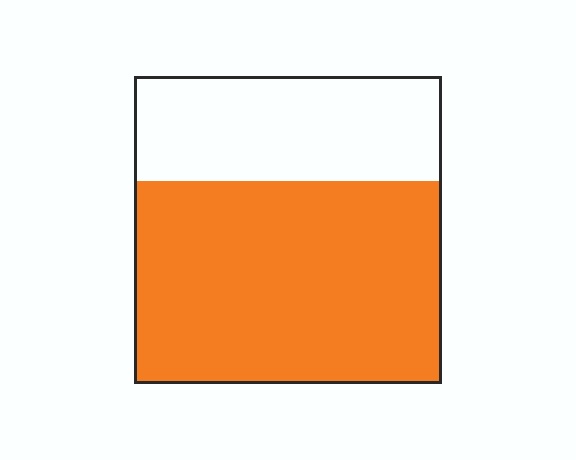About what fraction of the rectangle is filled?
About two thirds (2/3).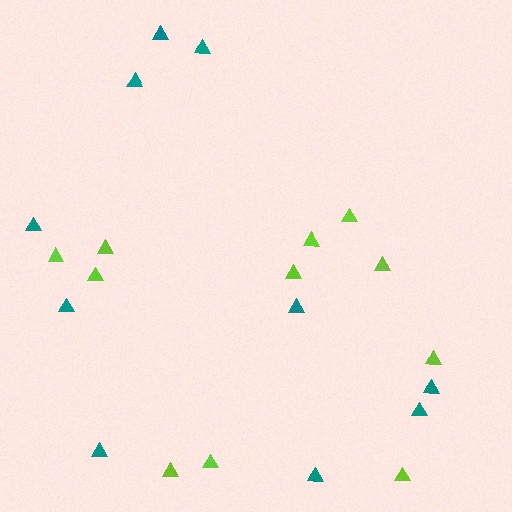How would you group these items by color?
There are 2 groups: one group of teal triangles (10) and one group of lime triangles (11).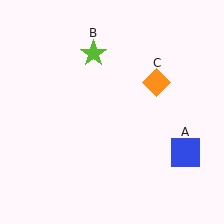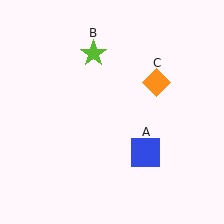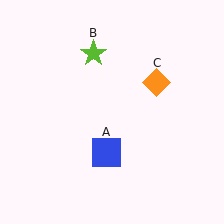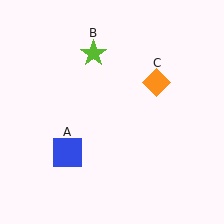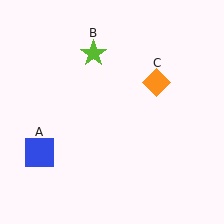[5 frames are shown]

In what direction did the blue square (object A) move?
The blue square (object A) moved left.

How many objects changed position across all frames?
1 object changed position: blue square (object A).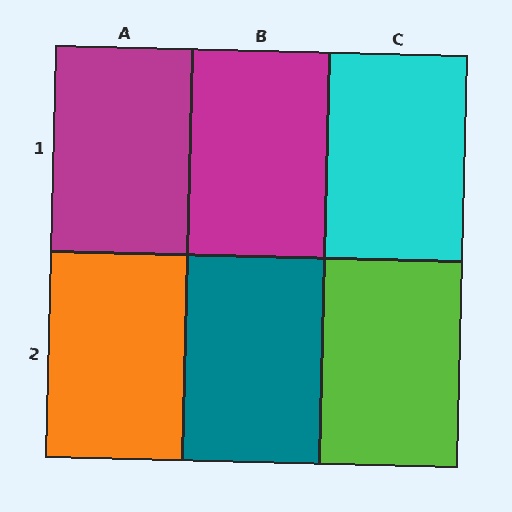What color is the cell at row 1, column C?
Cyan.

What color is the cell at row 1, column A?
Magenta.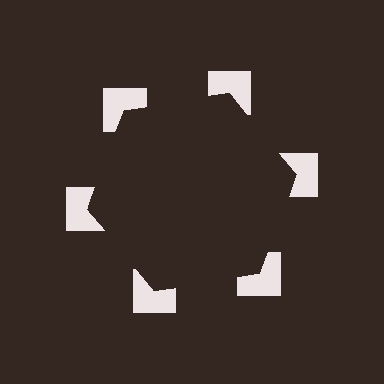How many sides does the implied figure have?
6 sides.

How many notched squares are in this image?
There are 6 — one at each vertex of the illusory hexagon.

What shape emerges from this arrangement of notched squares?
An illusory hexagon — its edges are inferred from the aligned wedge cuts in the notched squares, not physically drawn.